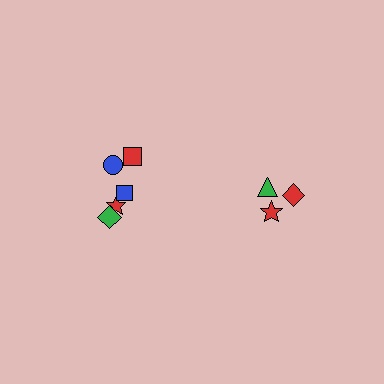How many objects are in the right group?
There are 3 objects.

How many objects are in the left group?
There are 5 objects.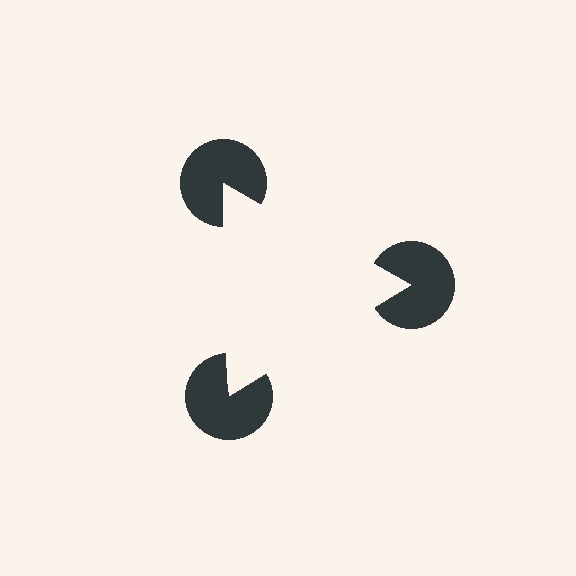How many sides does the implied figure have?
3 sides.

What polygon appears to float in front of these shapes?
An illusory triangle — its edges are inferred from the aligned wedge cuts in the pac-man discs, not physically drawn.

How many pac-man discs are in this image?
There are 3 — one at each vertex of the illusory triangle.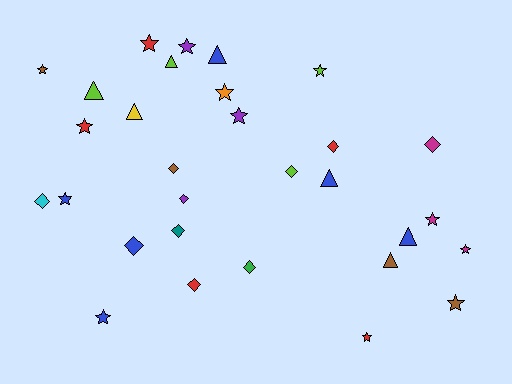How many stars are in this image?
There are 13 stars.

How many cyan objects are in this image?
There is 1 cyan object.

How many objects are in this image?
There are 30 objects.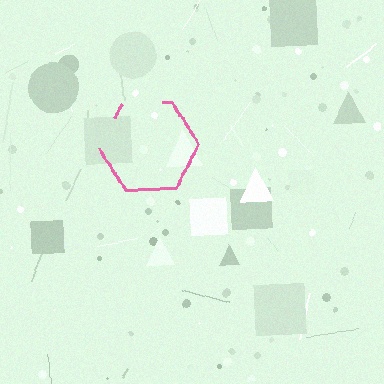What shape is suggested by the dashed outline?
The dashed outline suggests a hexagon.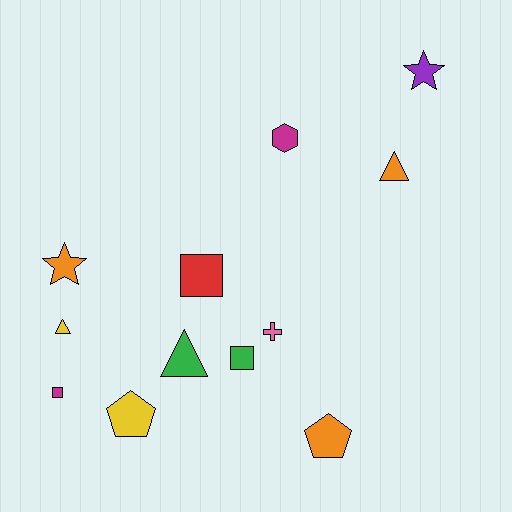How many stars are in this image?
There are 2 stars.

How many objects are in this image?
There are 12 objects.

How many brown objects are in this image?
There are no brown objects.